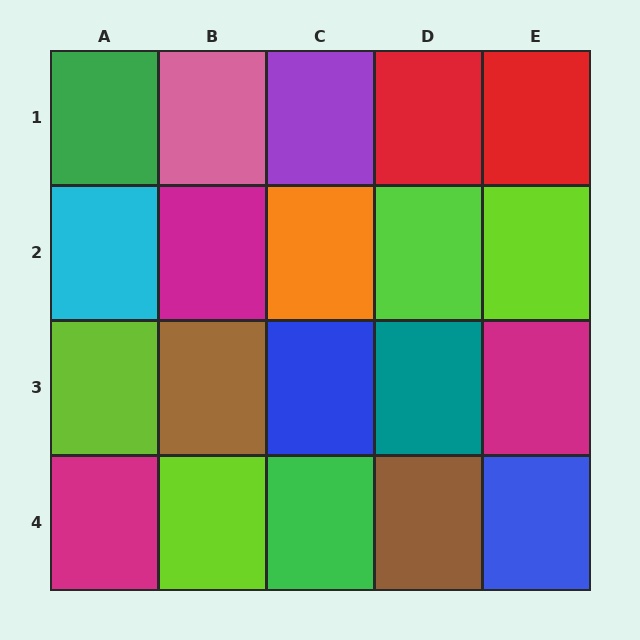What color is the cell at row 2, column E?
Lime.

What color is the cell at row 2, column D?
Lime.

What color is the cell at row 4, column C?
Green.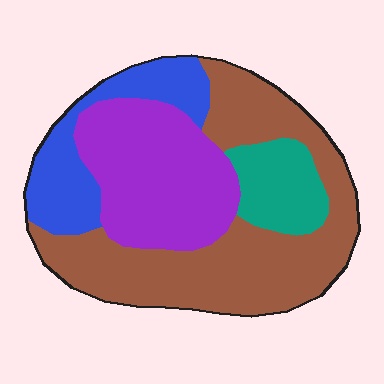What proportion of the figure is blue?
Blue covers 17% of the figure.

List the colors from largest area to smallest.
From largest to smallest: brown, purple, blue, teal.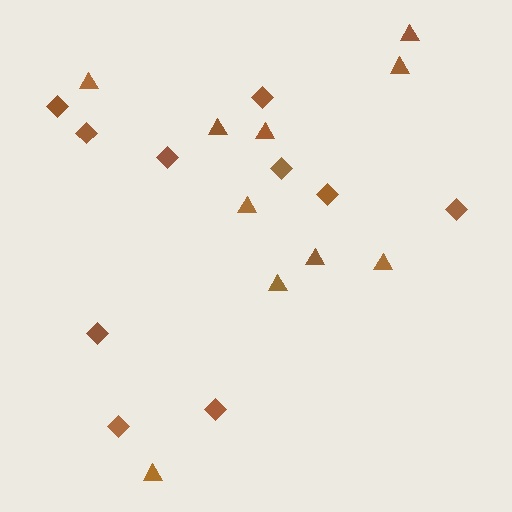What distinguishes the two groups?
There are 2 groups: one group of diamonds (10) and one group of triangles (10).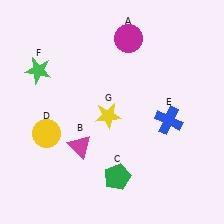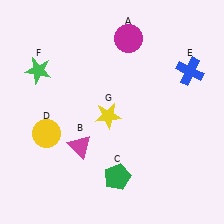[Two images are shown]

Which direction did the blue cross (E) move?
The blue cross (E) moved up.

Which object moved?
The blue cross (E) moved up.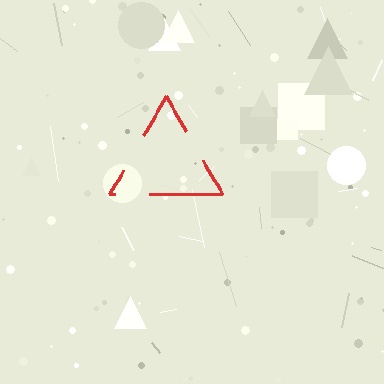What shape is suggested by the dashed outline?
The dashed outline suggests a triangle.